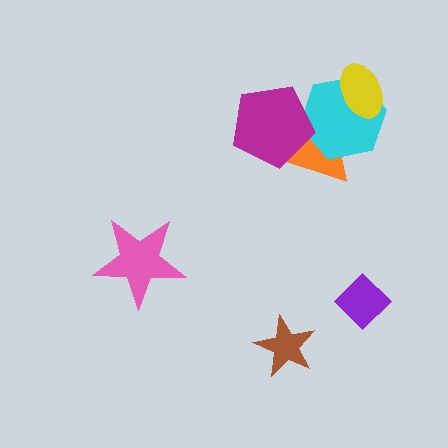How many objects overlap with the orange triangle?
2 objects overlap with the orange triangle.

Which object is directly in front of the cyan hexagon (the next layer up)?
The yellow ellipse is directly in front of the cyan hexagon.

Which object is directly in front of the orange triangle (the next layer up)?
The cyan hexagon is directly in front of the orange triangle.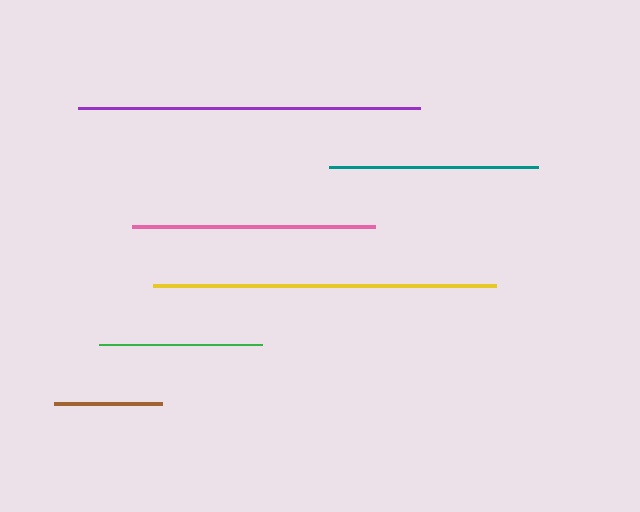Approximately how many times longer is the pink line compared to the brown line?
The pink line is approximately 2.2 times the length of the brown line.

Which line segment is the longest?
The yellow line is the longest at approximately 343 pixels.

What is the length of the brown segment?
The brown segment is approximately 108 pixels long.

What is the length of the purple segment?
The purple segment is approximately 342 pixels long.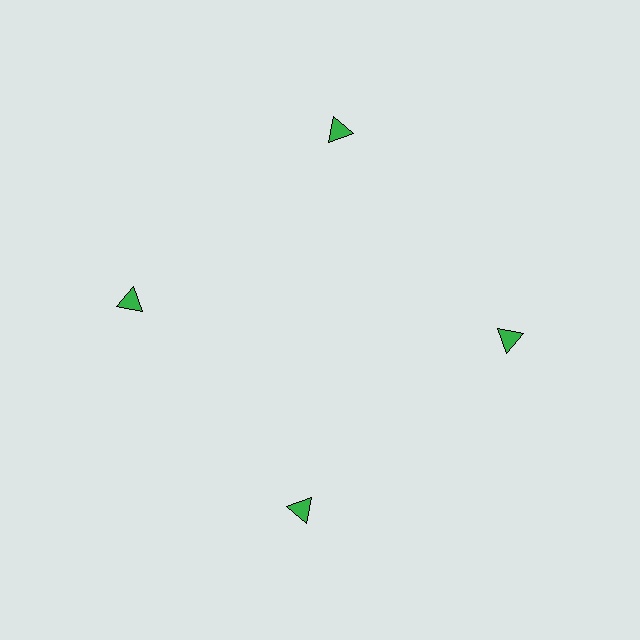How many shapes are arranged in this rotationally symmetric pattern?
There are 4 shapes, arranged in 4 groups of 1.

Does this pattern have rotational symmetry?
Yes, this pattern has 4-fold rotational symmetry. It looks the same after rotating 90 degrees around the center.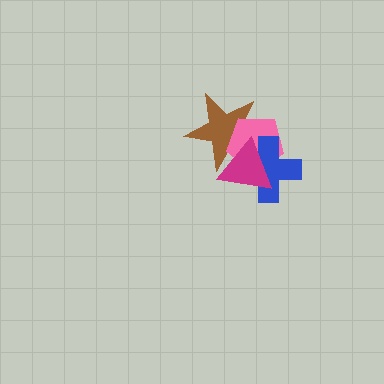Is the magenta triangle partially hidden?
No, no other shape covers it.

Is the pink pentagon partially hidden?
Yes, it is partially covered by another shape.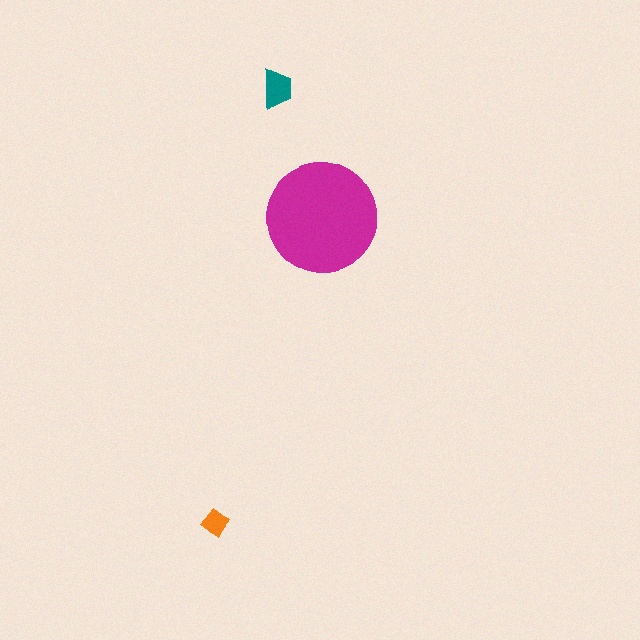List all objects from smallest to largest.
The orange diamond, the teal trapezoid, the magenta circle.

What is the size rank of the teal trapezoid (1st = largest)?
2nd.